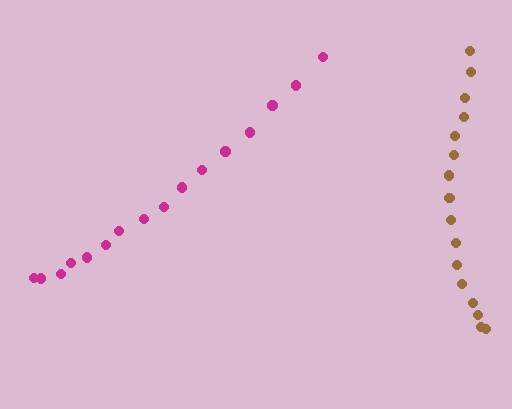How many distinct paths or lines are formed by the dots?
There are 2 distinct paths.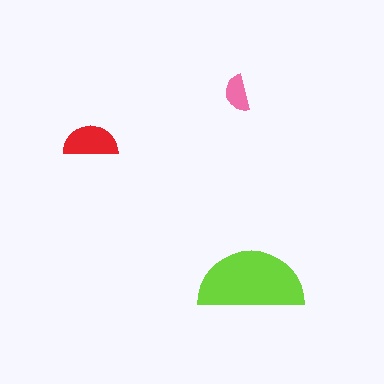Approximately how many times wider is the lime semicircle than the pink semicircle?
About 3 times wider.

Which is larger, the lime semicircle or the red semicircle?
The lime one.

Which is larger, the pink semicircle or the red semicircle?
The red one.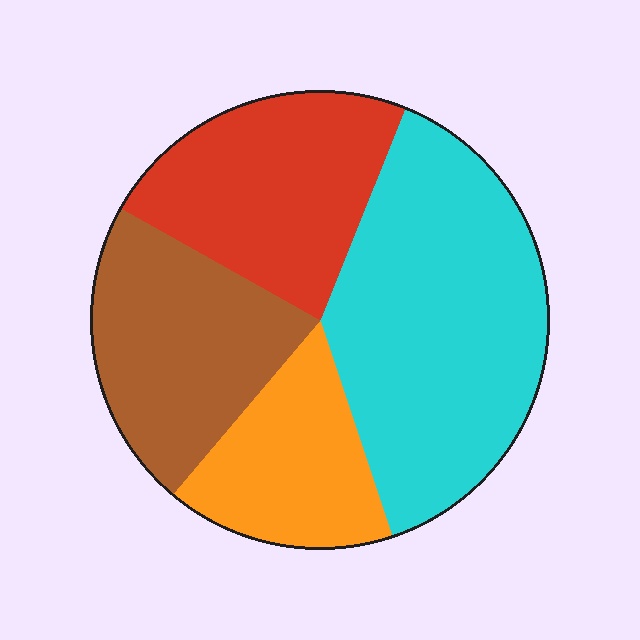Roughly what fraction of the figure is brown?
Brown covers 22% of the figure.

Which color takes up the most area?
Cyan, at roughly 40%.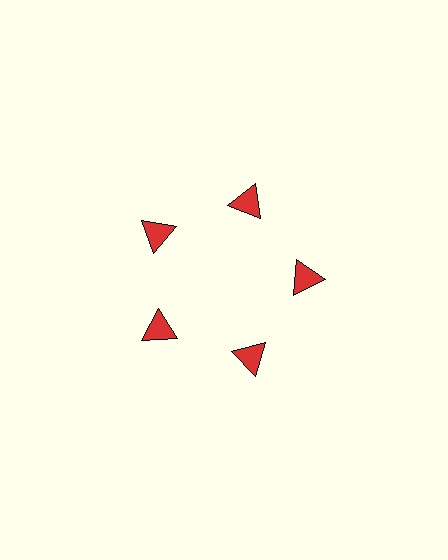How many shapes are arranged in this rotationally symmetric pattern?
There are 5 shapes, arranged in 5 groups of 1.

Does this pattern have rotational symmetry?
Yes, this pattern has 5-fold rotational symmetry. It looks the same after rotating 72 degrees around the center.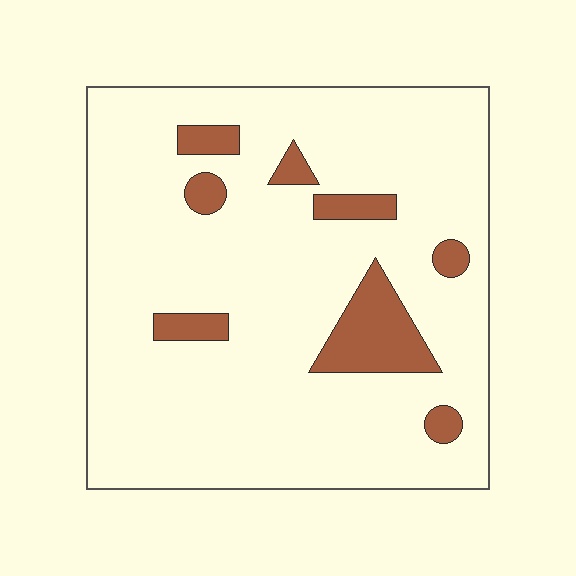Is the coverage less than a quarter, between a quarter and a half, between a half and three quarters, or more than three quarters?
Less than a quarter.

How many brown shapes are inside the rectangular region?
8.